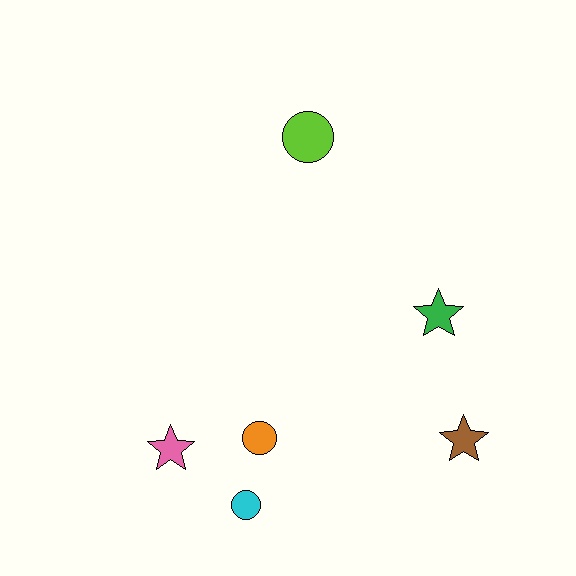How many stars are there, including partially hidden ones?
There are 3 stars.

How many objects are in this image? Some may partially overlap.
There are 6 objects.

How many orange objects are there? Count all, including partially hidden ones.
There is 1 orange object.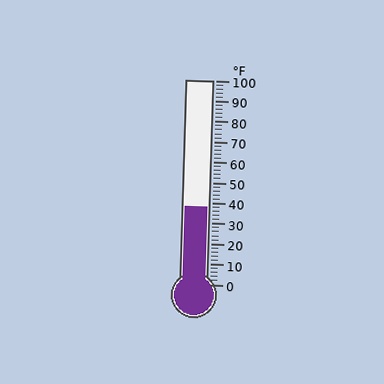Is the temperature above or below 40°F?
The temperature is below 40°F.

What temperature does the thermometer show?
The thermometer shows approximately 38°F.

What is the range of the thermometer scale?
The thermometer scale ranges from 0°F to 100°F.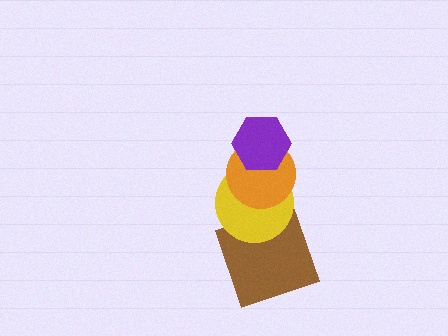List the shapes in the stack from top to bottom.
From top to bottom: the purple hexagon, the orange circle, the yellow circle, the brown square.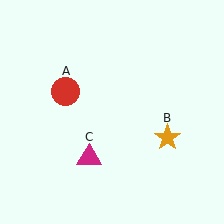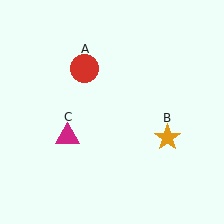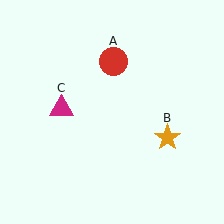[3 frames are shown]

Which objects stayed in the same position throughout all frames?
Orange star (object B) remained stationary.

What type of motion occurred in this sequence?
The red circle (object A), magenta triangle (object C) rotated clockwise around the center of the scene.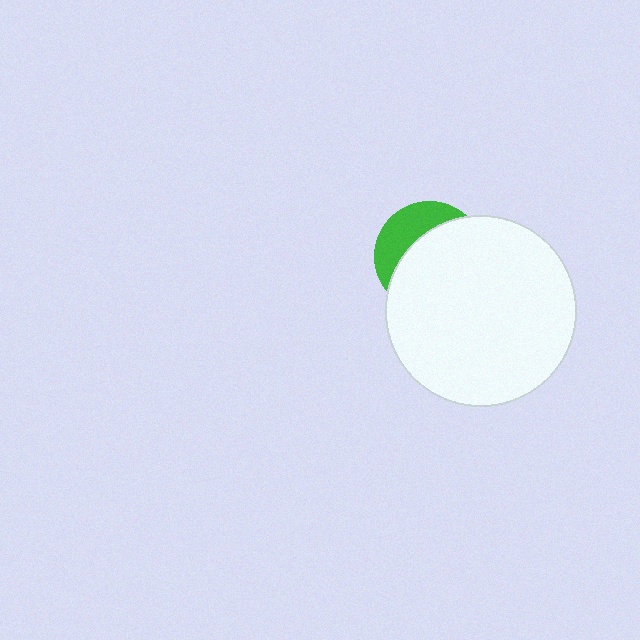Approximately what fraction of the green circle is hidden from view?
Roughly 68% of the green circle is hidden behind the white circle.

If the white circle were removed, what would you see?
You would see the complete green circle.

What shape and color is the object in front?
The object in front is a white circle.